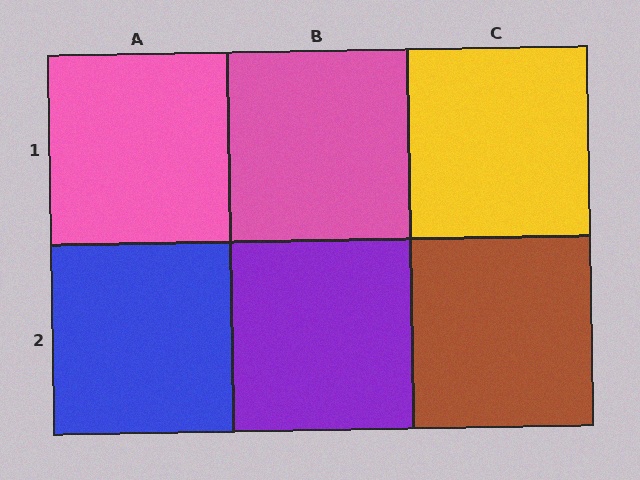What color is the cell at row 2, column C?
Brown.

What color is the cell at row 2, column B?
Purple.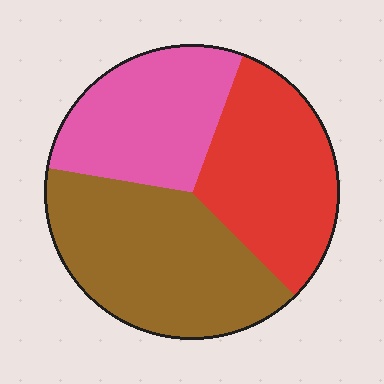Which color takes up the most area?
Brown, at roughly 40%.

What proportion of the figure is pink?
Pink takes up about one quarter (1/4) of the figure.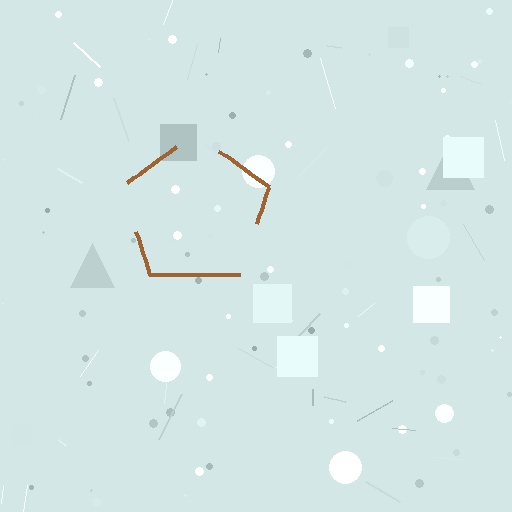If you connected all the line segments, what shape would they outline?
They would outline a pentagon.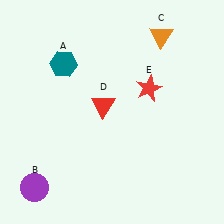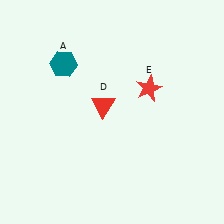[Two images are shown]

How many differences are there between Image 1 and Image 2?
There are 2 differences between the two images.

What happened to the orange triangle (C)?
The orange triangle (C) was removed in Image 2. It was in the top-right area of Image 1.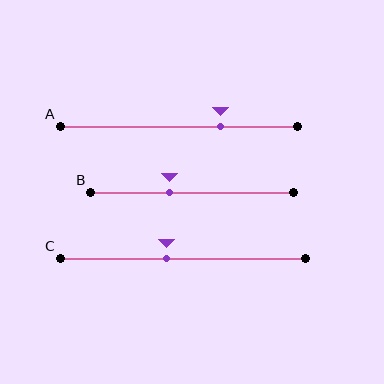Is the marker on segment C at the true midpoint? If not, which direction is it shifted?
No, the marker on segment C is shifted to the left by about 7% of the segment length.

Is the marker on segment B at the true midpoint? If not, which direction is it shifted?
No, the marker on segment B is shifted to the left by about 11% of the segment length.